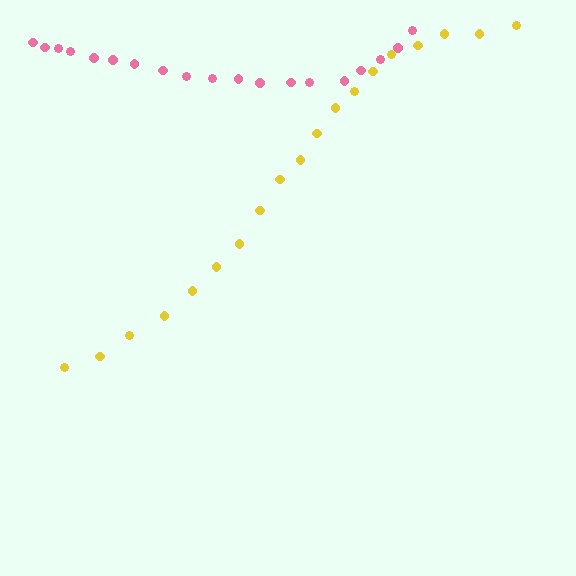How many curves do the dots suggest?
There are 2 distinct paths.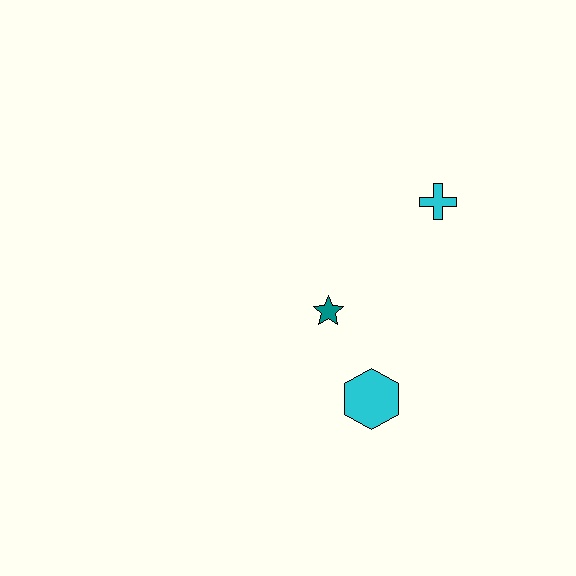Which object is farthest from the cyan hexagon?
The cyan cross is farthest from the cyan hexagon.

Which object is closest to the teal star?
The cyan hexagon is closest to the teal star.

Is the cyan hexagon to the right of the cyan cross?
No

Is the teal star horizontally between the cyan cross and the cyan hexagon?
No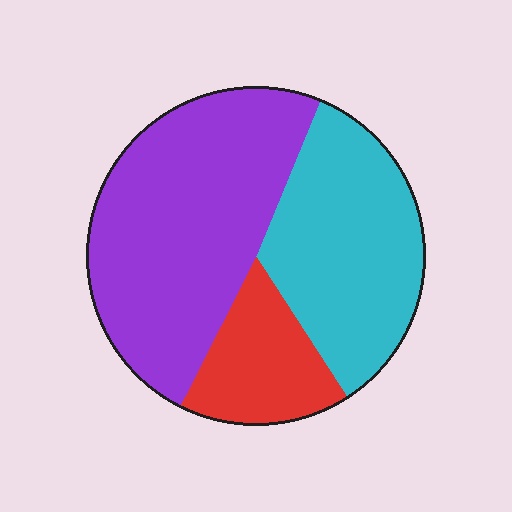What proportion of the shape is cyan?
Cyan takes up about one third (1/3) of the shape.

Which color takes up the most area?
Purple, at roughly 50%.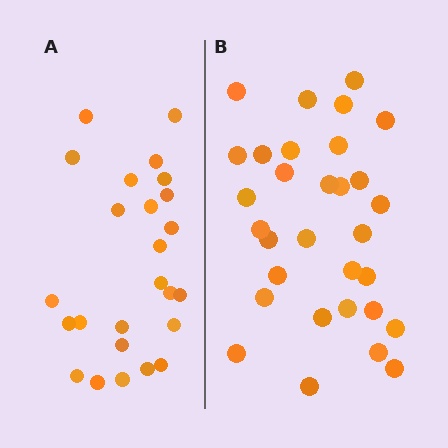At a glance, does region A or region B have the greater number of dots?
Region B (the right region) has more dots.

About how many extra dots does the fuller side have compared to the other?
Region B has about 6 more dots than region A.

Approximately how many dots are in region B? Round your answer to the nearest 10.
About 30 dots. (The exact count is 31, which rounds to 30.)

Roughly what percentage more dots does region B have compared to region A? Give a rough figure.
About 25% more.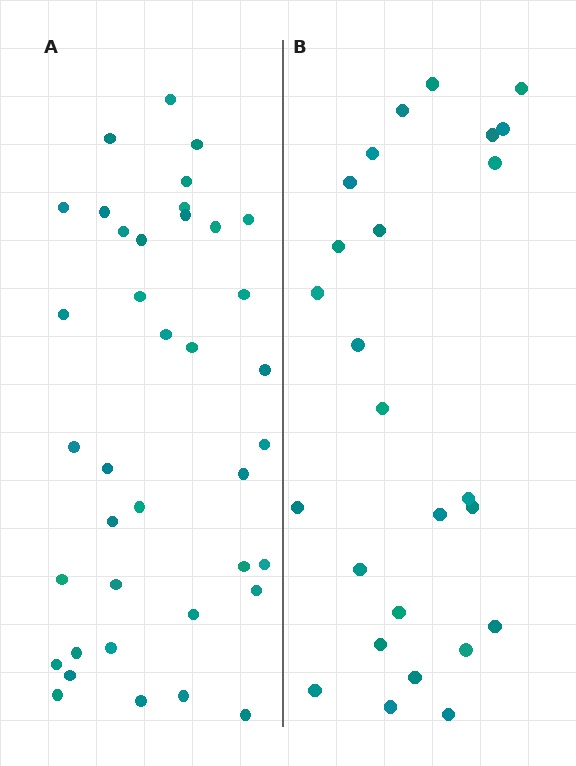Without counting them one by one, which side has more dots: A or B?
Region A (the left region) has more dots.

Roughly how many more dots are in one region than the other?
Region A has roughly 12 or so more dots than region B.